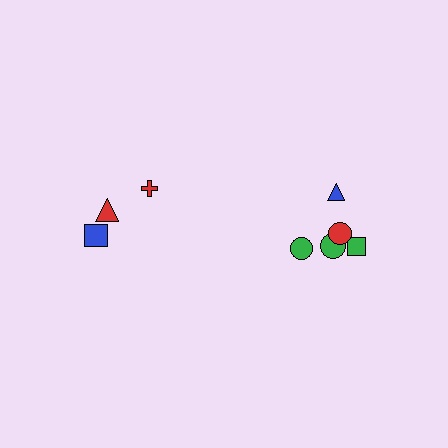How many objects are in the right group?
There are 5 objects.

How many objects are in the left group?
There are 3 objects.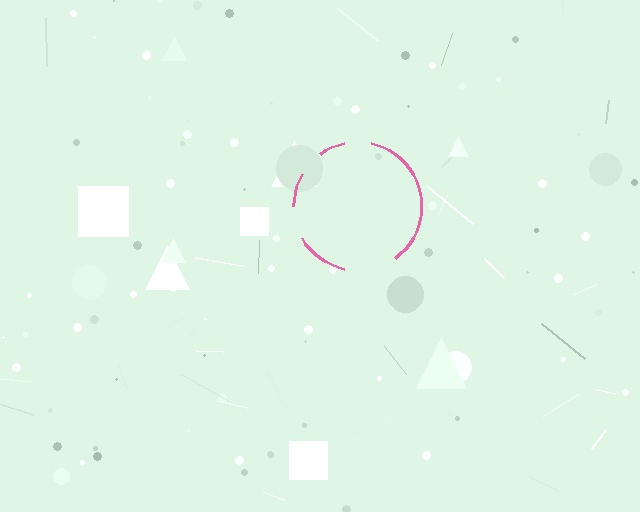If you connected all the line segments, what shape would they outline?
They would outline a circle.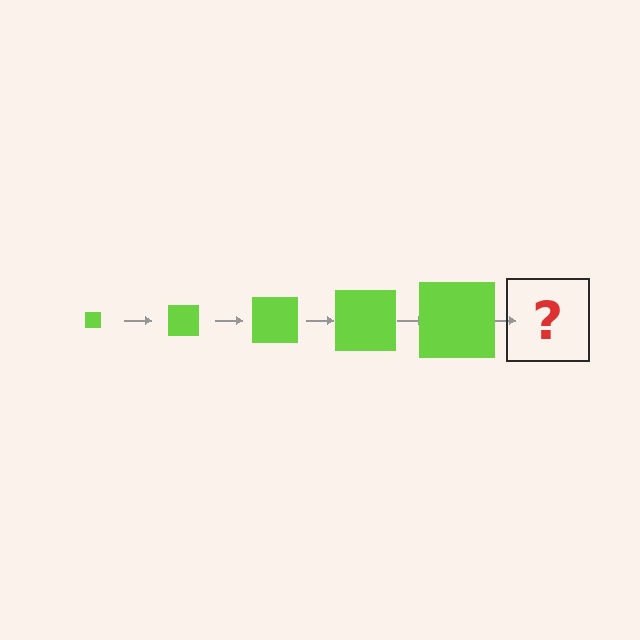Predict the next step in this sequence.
The next step is a lime square, larger than the previous one.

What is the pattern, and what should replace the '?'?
The pattern is that the square gets progressively larger each step. The '?' should be a lime square, larger than the previous one.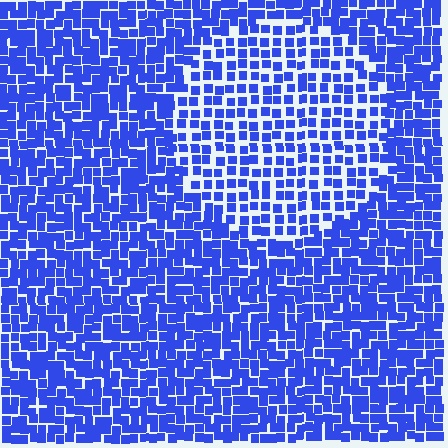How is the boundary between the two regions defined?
The boundary is defined by a change in element density (approximately 1.7x ratio). All elements are the same color, size, and shape.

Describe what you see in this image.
The image contains small blue elements arranged at two different densities. A circle-shaped region is visible where the elements are less densely packed than the surrounding area.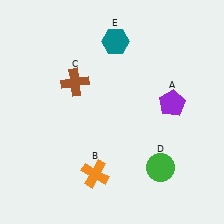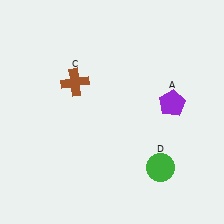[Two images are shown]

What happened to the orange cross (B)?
The orange cross (B) was removed in Image 2. It was in the bottom-left area of Image 1.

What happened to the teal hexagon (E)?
The teal hexagon (E) was removed in Image 2. It was in the top-right area of Image 1.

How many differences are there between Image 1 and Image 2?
There are 2 differences between the two images.